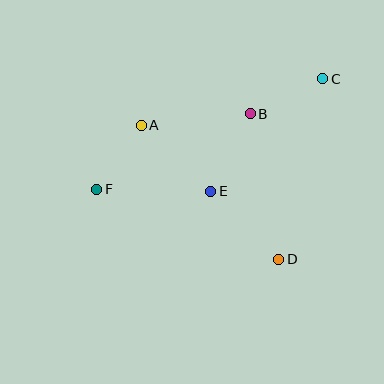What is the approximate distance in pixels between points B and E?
The distance between B and E is approximately 87 pixels.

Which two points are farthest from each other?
Points C and F are farthest from each other.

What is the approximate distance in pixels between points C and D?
The distance between C and D is approximately 186 pixels.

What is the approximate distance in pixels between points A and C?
The distance between A and C is approximately 187 pixels.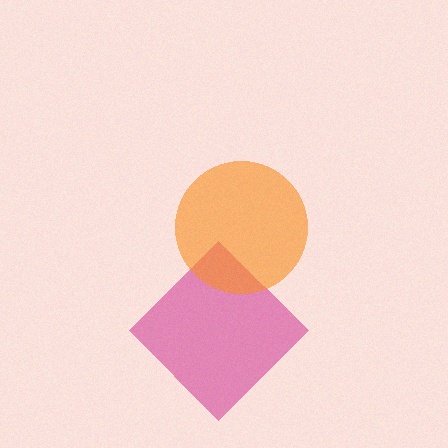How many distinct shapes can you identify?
There are 2 distinct shapes: a magenta diamond, an orange circle.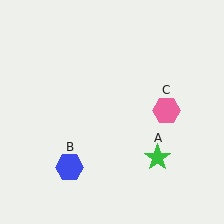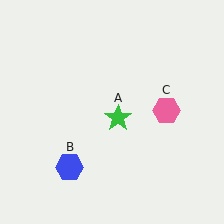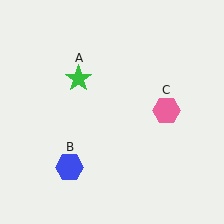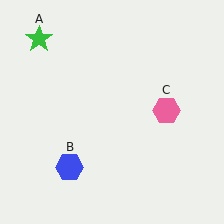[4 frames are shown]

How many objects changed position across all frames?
1 object changed position: green star (object A).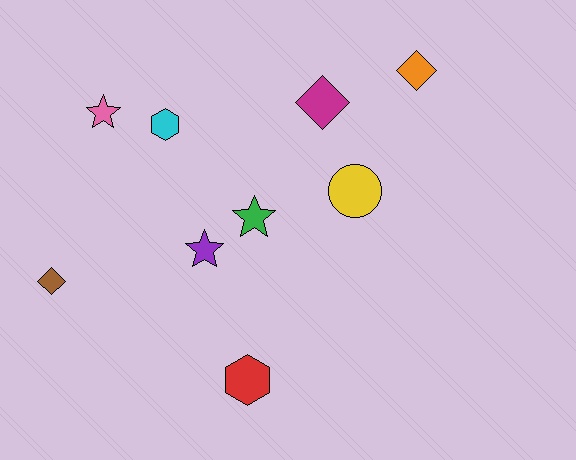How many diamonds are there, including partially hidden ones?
There are 3 diamonds.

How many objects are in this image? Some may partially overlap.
There are 9 objects.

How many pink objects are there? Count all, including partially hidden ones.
There is 1 pink object.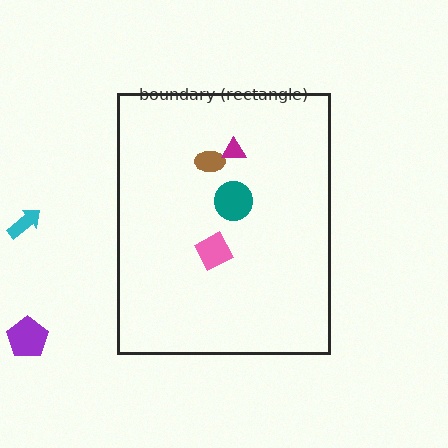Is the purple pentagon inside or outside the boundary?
Outside.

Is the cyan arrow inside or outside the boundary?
Outside.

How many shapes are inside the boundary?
4 inside, 2 outside.